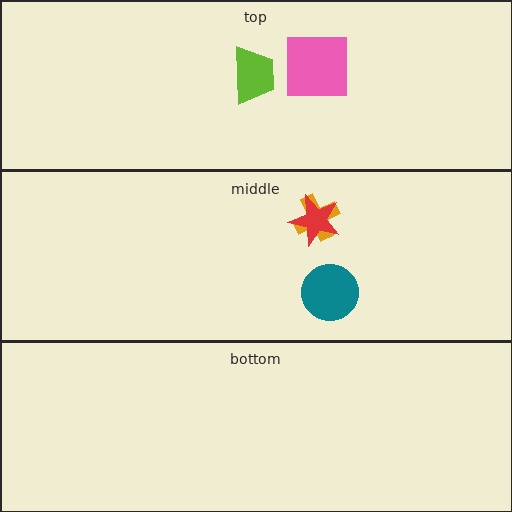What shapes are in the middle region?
The orange cross, the teal circle, the red star.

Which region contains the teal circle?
The middle region.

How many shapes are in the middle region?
3.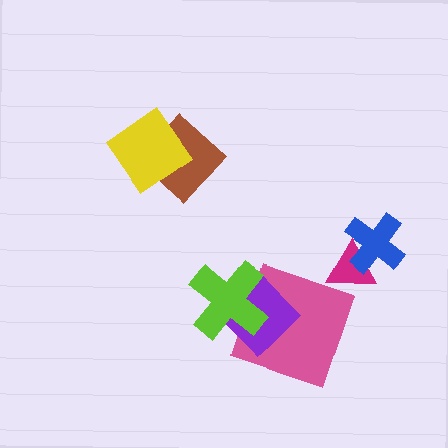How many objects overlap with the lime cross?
2 objects overlap with the lime cross.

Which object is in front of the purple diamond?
The lime cross is in front of the purple diamond.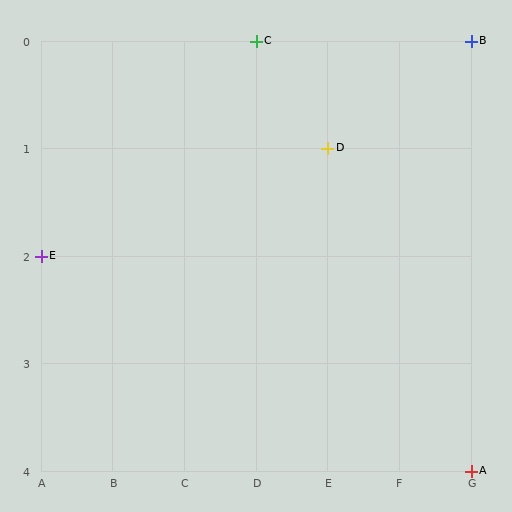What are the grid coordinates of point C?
Point C is at grid coordinates (D, 0).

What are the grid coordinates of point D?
Point D is at grid coordinates (E, 1).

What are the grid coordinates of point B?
Point B is at grid coordinates (G, 0).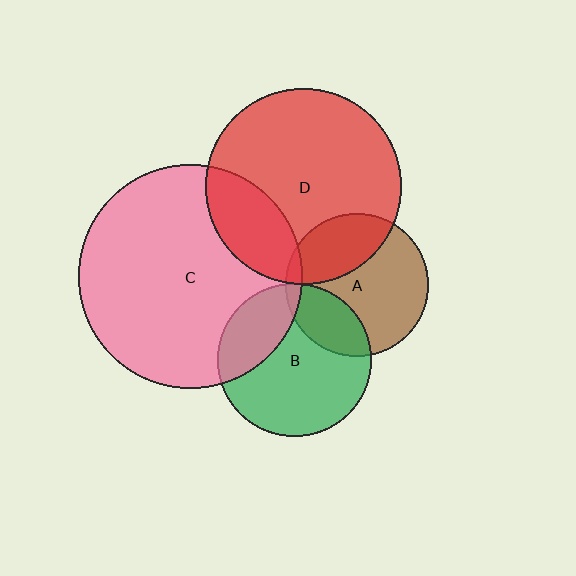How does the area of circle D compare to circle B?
Approximately 1.6 times.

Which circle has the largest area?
Circle C (pink).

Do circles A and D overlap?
Yes.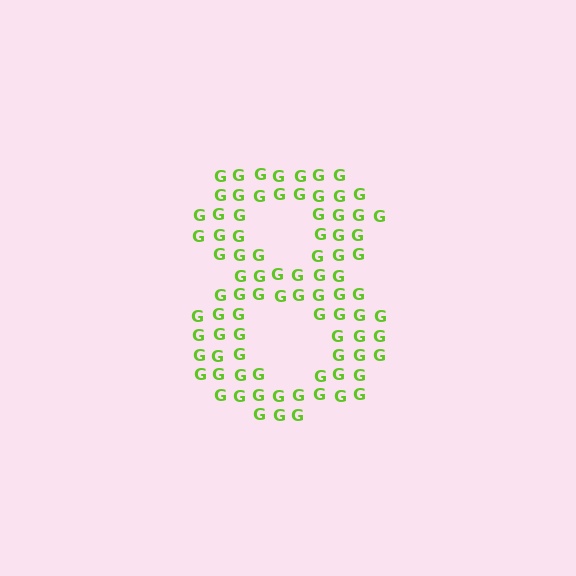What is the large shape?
The large shape is the digit 8.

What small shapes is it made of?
It is made of small letter G's.